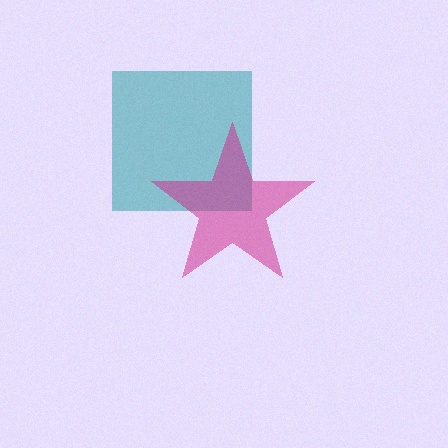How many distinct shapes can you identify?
There are 2 distinct shapes: a teal square, a magenta star.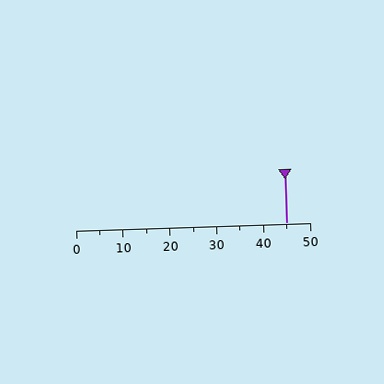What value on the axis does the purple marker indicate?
The marker indicates approximately 45.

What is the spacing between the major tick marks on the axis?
The major ticks are spaced 10 apart.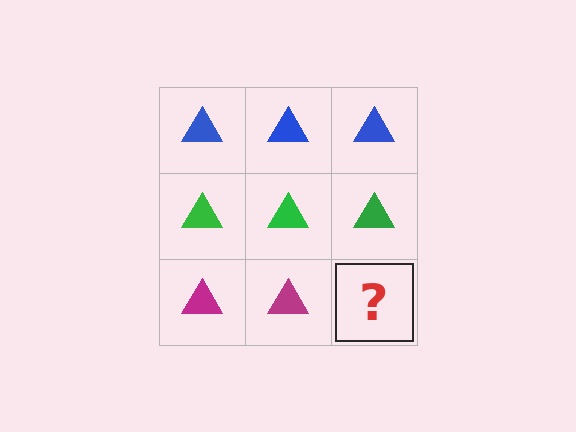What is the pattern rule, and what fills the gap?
The rule is that each row has a consistent color. The gap should be filled with a magenta triangle.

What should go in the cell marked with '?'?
The missing cell should contain a magenta triangle.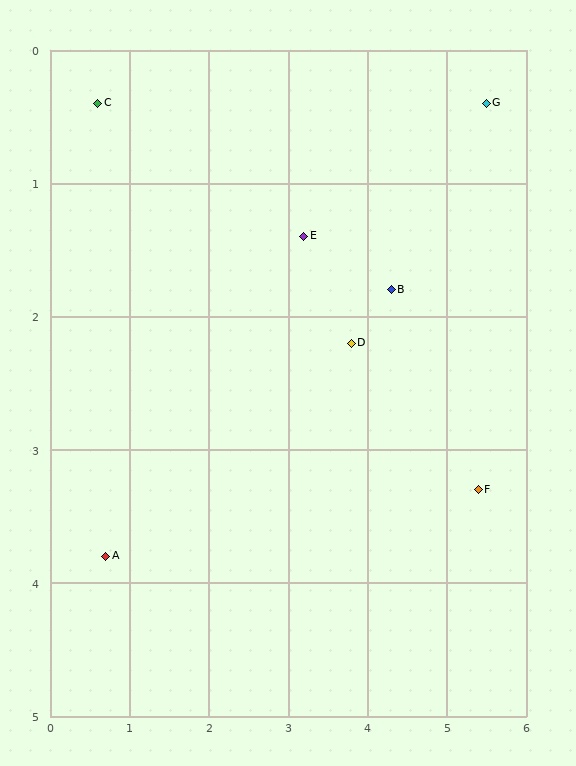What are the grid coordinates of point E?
Point E is at approximately (3.2, 1.4).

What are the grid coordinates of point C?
Point C is at approximately (0.6, 0.4).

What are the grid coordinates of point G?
Point G is at approximately (5.5, 0.4).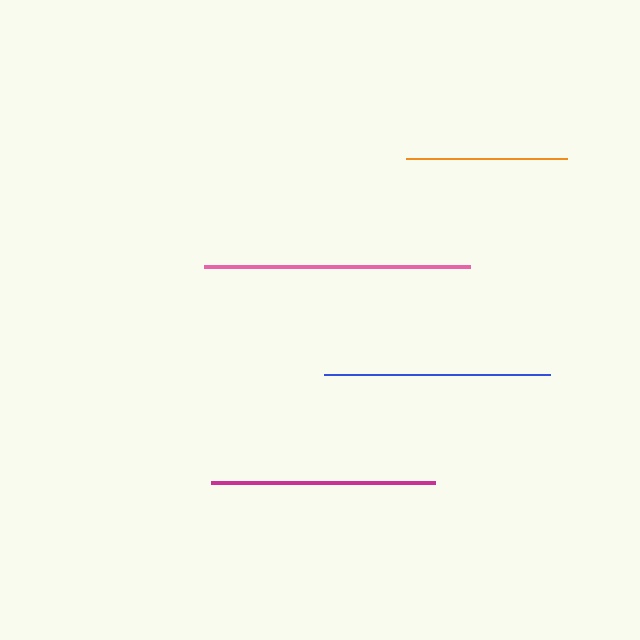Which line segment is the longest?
The pink line is the longest at approximately 266 pixels.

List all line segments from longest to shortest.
From longest to shortest: pink, blue, magenta, orange.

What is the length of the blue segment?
The blue segment is approximately 226 pixels long.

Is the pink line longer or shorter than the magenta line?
The pink line is longer than the magenta line.